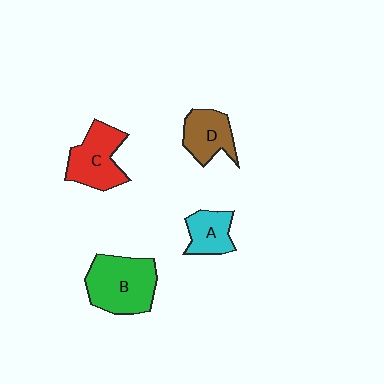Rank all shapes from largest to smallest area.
From largest to smallest: B (green), C (red), D (brown), A (cyan).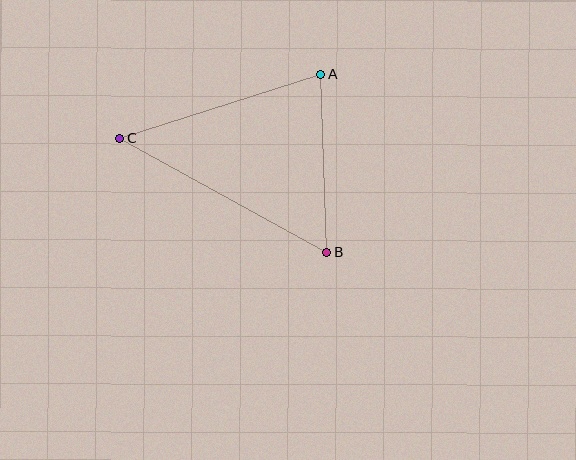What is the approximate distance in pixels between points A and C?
The distance between A and C is approximately 211 pixels.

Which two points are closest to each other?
Points A and B are closest to each other.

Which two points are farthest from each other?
Points B and C are farthest from each other.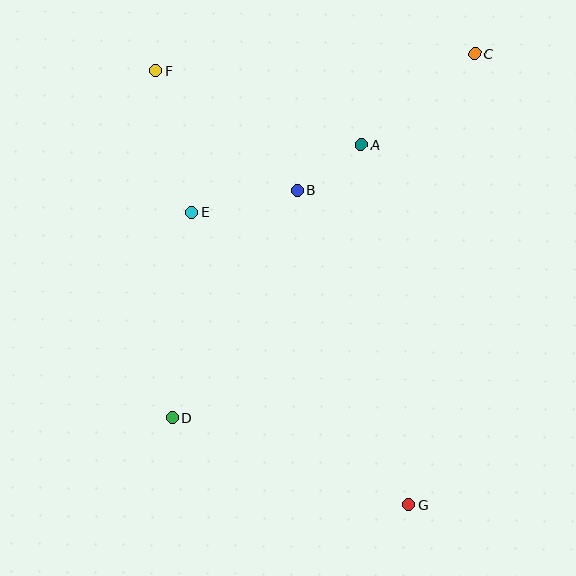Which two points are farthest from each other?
Points F and G are farthest from each other.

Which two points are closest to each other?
Points A and B are closest to each other.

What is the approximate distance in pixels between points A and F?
The distance between A and F is approximately 218 pixels.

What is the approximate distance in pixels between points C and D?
The distance between C and D is approximately 474 pixels.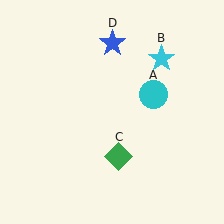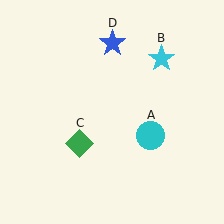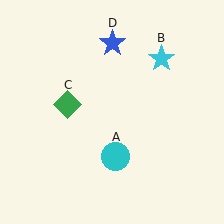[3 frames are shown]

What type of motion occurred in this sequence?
The cyan circle (object A), green diamond (object C) rotated clockwise around the center of the scene.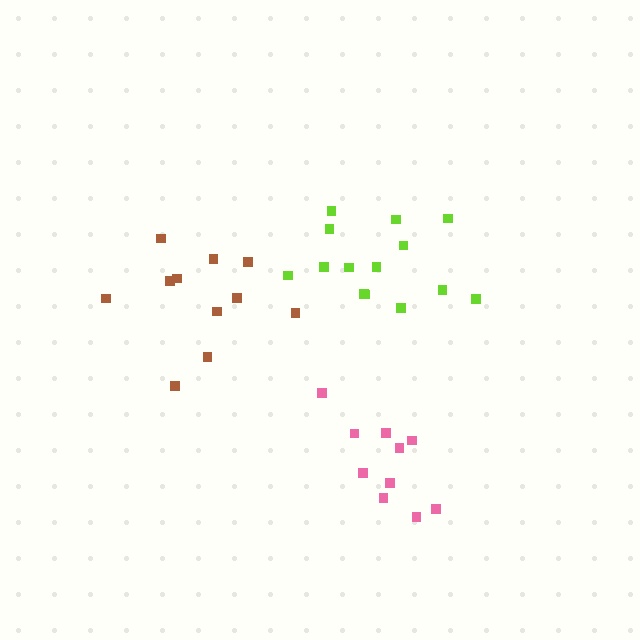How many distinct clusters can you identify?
There are 3 distinct clusters.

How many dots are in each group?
Group 1: 14 dots, Group 2: 10 dots, Group 3: 11 dots (35 total).